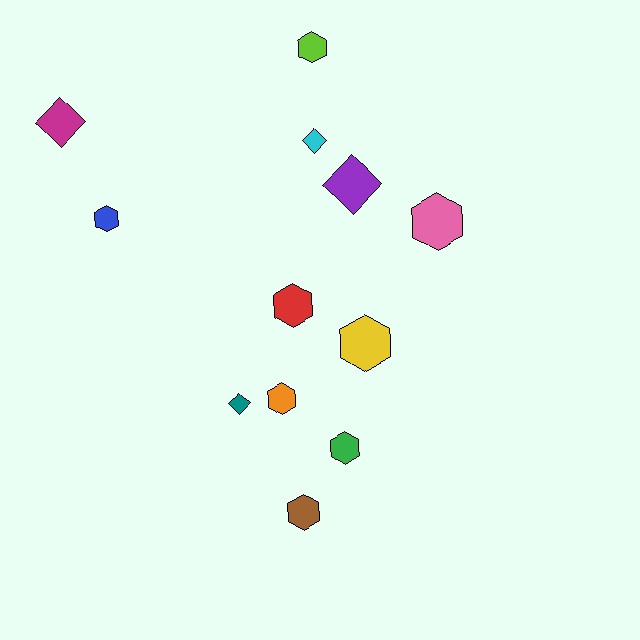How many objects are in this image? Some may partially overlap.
There are 12 objects.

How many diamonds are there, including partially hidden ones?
There are 4 diamonds.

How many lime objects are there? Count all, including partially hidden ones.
There is 1 lime object.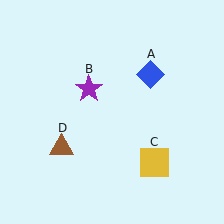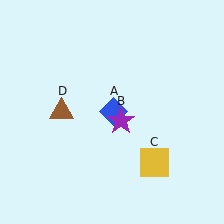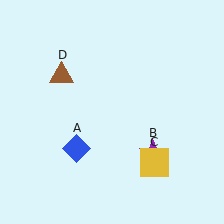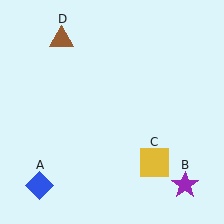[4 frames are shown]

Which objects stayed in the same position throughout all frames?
Yellow square (object C) remained stationary.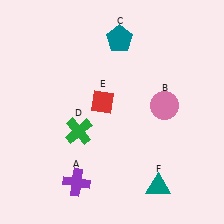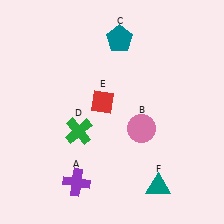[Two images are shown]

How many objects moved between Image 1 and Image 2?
1 object moved between the two images.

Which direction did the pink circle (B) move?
The pink circle (B) moved left.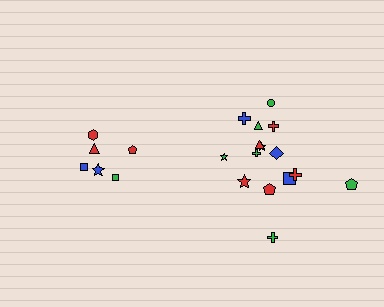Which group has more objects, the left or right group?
The right group.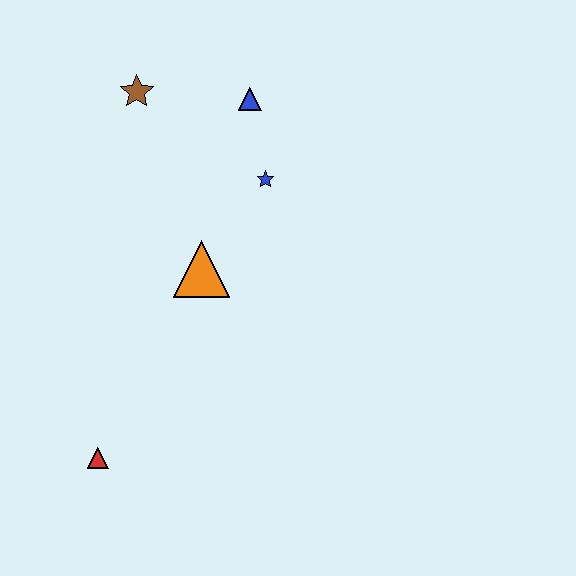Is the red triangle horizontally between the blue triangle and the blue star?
No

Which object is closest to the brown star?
The blue triangle is closest to the brown star.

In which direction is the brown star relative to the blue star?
The brown star is to the left of the blue star.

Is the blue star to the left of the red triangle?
No